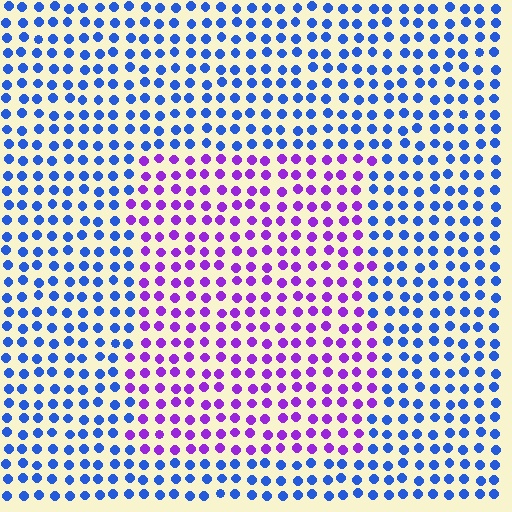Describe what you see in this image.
The image is filled with small blue elements in a uniform arrangement. A rectangle-shaped region is visible where the elements are tinted to a slightly different hue, forming a subtle color boundary.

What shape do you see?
I see a rectangle.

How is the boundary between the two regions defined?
The boundary is defined purely by a slight shift in hue (about 56 degrees). Spacing, size, and orientation are identical on both sides.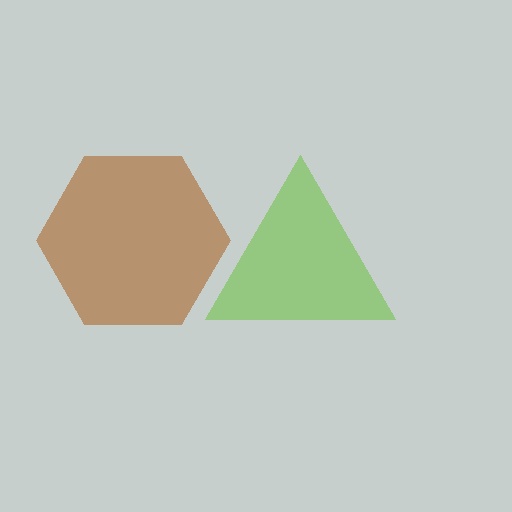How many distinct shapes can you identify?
There are 2 distinct shapes: a lime triangle, a brown hexagon.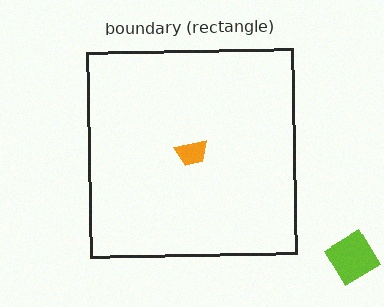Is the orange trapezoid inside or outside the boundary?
Inside.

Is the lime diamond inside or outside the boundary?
Outside.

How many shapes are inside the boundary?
1 inside, 1 outside.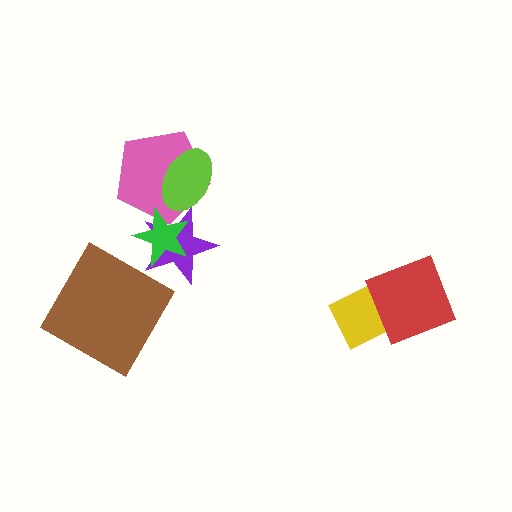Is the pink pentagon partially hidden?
Yes, it is partially covered by another shape.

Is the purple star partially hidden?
Yes, it is partially covered by another shape.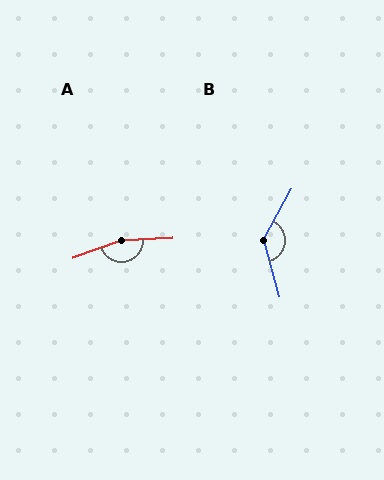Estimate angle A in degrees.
Approximately 164 degrees.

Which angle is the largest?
A, at approximately 164 degrees.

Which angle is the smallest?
B, at approximately 135 degrees.